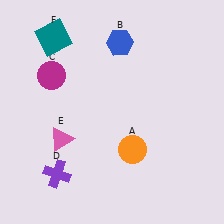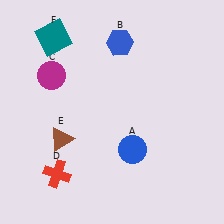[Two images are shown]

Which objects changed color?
A changed from orange to blue. D changed from purple to red. E changed from pink to brown.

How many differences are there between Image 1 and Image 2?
There are 3 differences between the two images.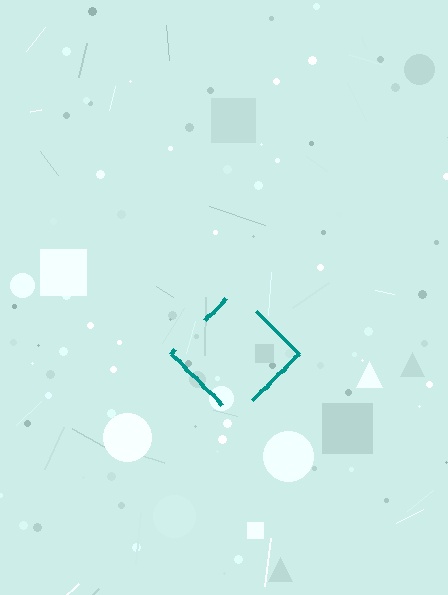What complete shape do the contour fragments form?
The contour fragments form a diamond.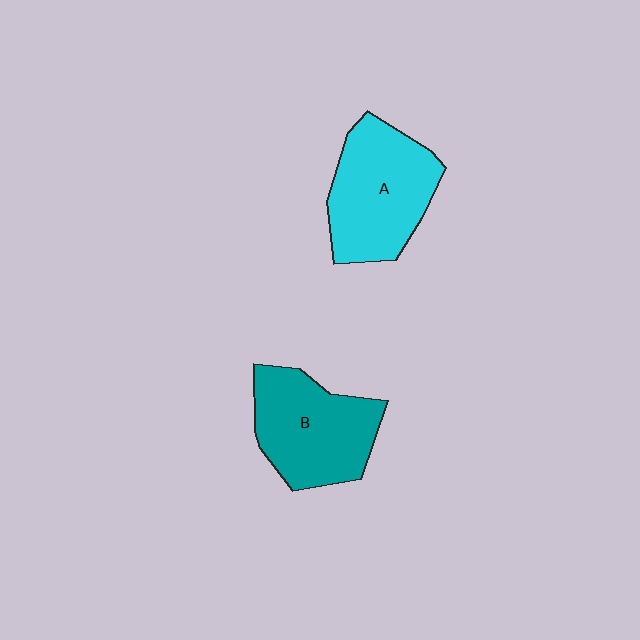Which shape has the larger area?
Shape A (cyan).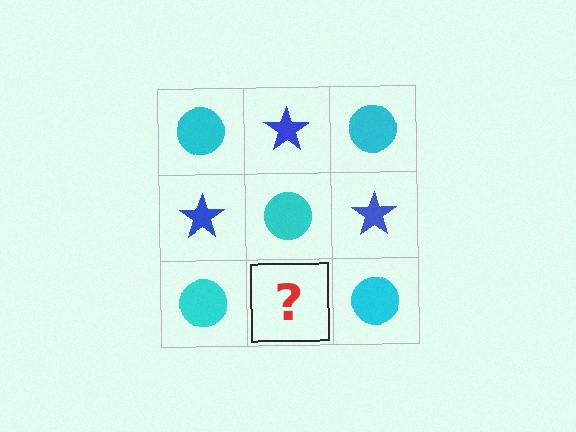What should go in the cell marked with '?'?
The missing cell should contain a blue star.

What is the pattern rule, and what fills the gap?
The rule is that it alternates cyan circle and blue star in a checkerboard pattern. The gap should be filled with a blue star.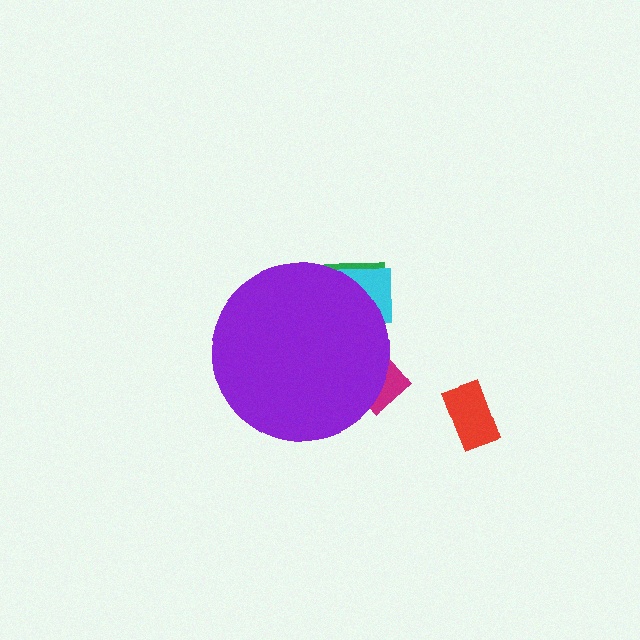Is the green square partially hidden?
Yes, the green square is partially hidden behind the purple circle.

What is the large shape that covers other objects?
A purple circle.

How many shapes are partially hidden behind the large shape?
3 shapes are partially hidden.